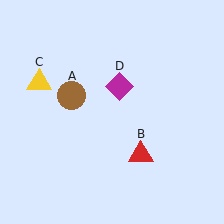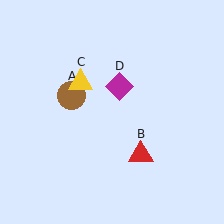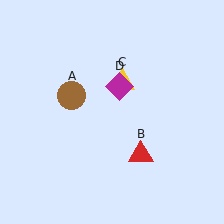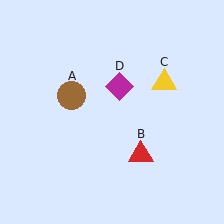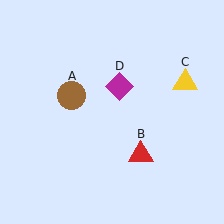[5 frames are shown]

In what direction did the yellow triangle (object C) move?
The yellow triangle (object C) moved right.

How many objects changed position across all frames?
1 object changed position: yellow triangle (object C).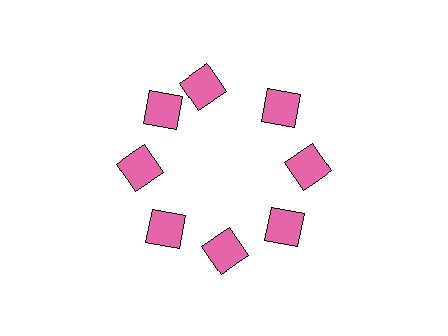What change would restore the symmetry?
The symmetry would be restored by rotating it back into even spacing with its neighbors so that all 8 squares sit at equal angles and equal distance from the center.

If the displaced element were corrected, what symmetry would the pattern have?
It would have 8-fold rotational symmetry — the pattern would map onto itself every 45 degrees.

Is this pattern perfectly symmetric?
No. The 8 pink squares are arranged in a ring, but one element near the 12 o'clock position is rotated out of alignment along the ring, breaking the 8-fold rotational symmetry.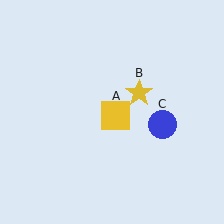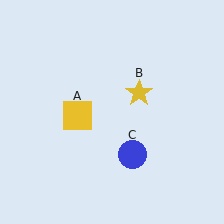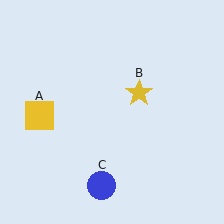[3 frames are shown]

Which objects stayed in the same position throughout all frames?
Yellow star (object B) remained stationary.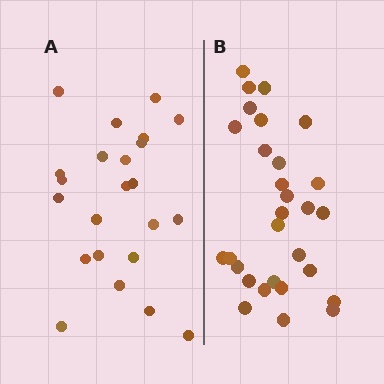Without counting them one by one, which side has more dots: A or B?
Region B (the right region) has more dots.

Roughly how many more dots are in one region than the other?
Region B has about 6 more dots than region A.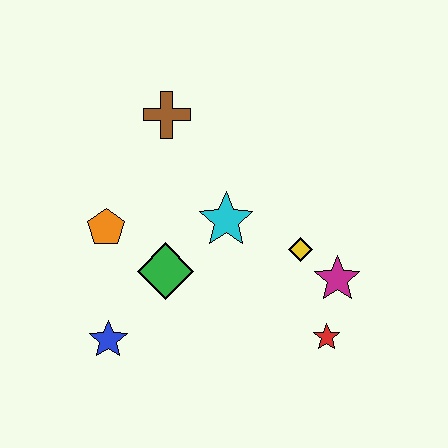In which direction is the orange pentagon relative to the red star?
The orange pentagon is to the left of the red star.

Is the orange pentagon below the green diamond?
No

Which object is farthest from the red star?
The brown cross is farthest from the red star.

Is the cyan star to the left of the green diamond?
No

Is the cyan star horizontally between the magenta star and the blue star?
Yes